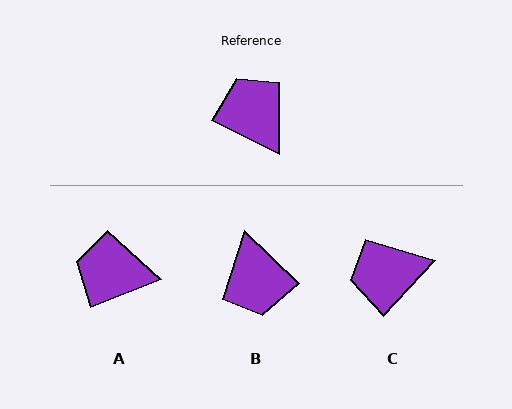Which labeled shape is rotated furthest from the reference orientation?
B, about 162 degrees away.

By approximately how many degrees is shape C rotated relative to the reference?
Approximately 74 degrees counter-clockwise.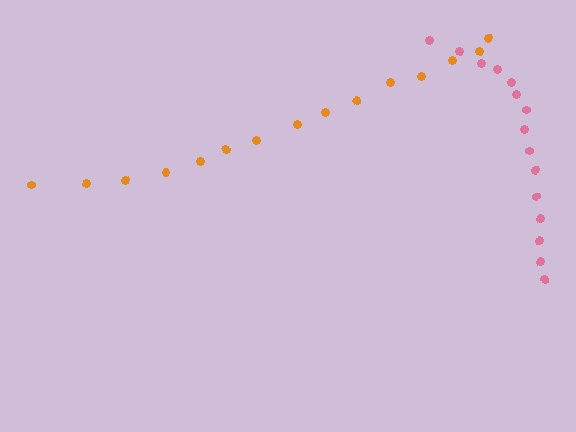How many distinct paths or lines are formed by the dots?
There are 2 distinct paths.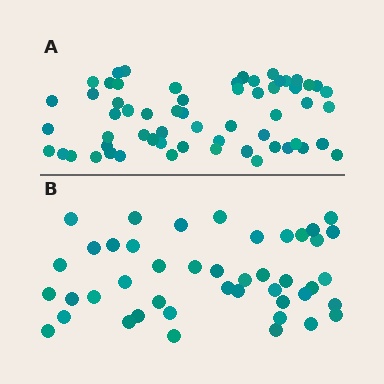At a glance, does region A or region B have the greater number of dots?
Region A (the top region) has more dots.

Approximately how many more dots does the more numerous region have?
Region A has approximately 15 more dots than region B.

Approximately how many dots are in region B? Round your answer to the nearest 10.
About 40 dots. (The exact count is 44, which rounds to 40.)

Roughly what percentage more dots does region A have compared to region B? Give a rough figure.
About 35% more.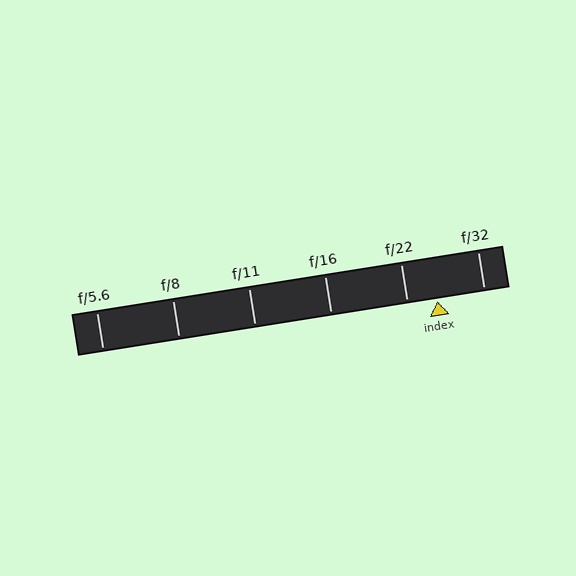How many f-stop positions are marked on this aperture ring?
There are 6 f-stop positions marked.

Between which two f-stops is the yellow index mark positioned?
The index mark is between f/22 and f/32.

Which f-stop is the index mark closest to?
The index mark is closest to f/22.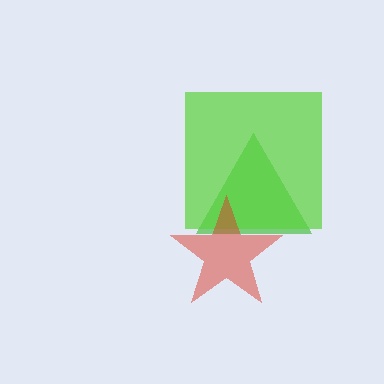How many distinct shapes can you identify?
There are 3 distinct shapes: a green triangle, a lime square, a red star.